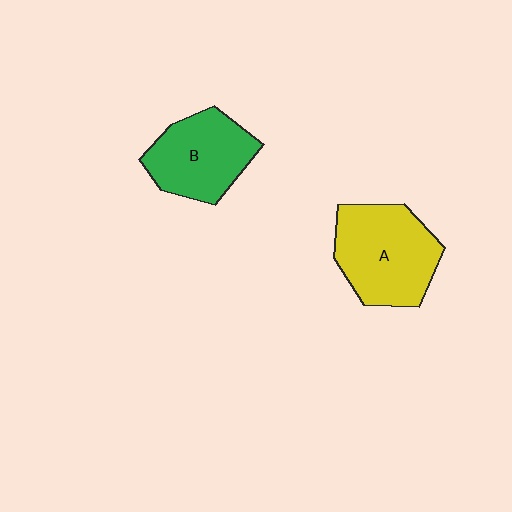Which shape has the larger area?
Shape A (yellow).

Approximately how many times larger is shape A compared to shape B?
Approximately 1.2 times.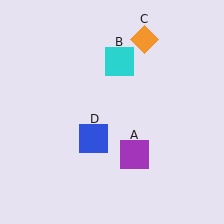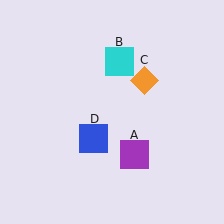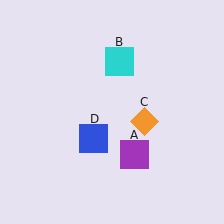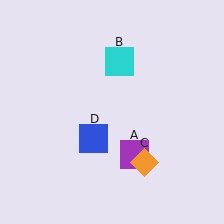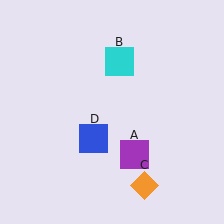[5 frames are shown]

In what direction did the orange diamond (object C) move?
The orange diamond (object C) moved down.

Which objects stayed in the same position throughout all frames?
Purple square (object A) and cyan square (object B) and blue square (object D) remained stationary.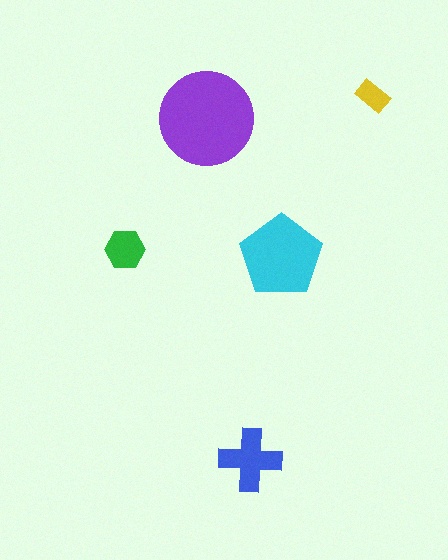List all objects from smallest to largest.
The yellow rectangle, the green hexagon, the blue cross, the cyan pentagon, the purple circle.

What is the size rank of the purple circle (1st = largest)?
1st.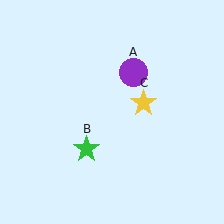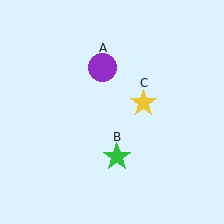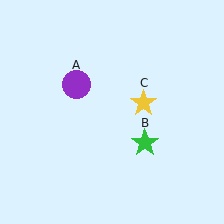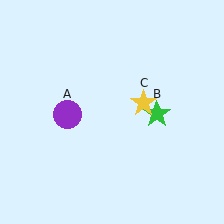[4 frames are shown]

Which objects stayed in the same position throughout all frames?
Yellow star (object C) remained stationary.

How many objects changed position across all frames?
2 objects changed position: purple circle (object A), green star (object B).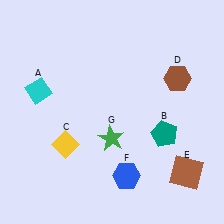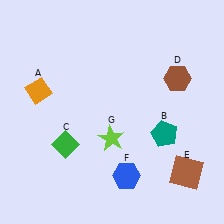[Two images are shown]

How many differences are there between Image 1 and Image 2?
There are 3 differences between the two images.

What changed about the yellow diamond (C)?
In Image 1, C is yellow. In Image 2, it changed to green.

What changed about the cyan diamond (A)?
In Image 1, A is cyan. In Image 2, it changed to orange.